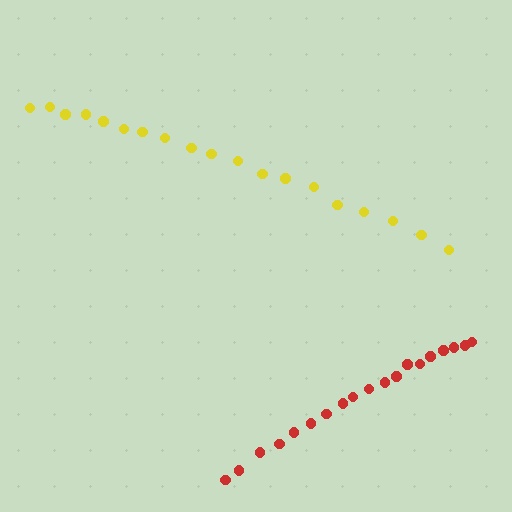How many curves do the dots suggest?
There are 2 distinct paths.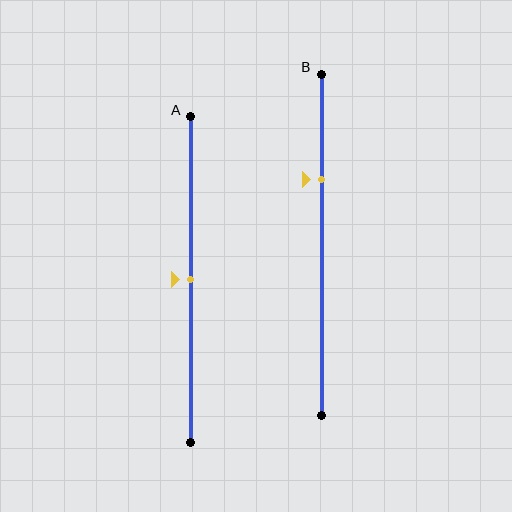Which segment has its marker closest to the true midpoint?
Segment A has its marker closest to the true midpoint.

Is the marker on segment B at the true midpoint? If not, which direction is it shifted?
No, the marker on segment B is shifted upward by about 19% of the segment length.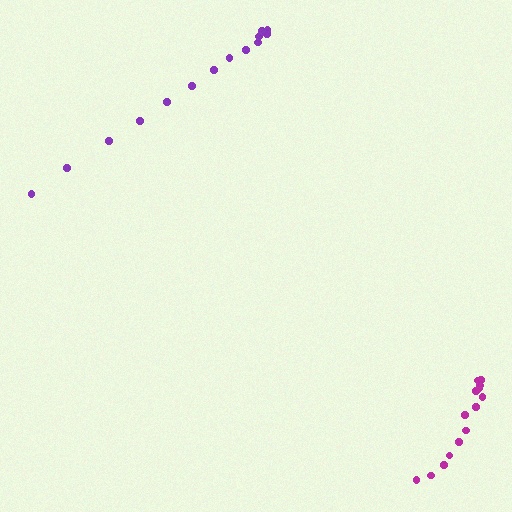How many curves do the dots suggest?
There are 2 distinct paths.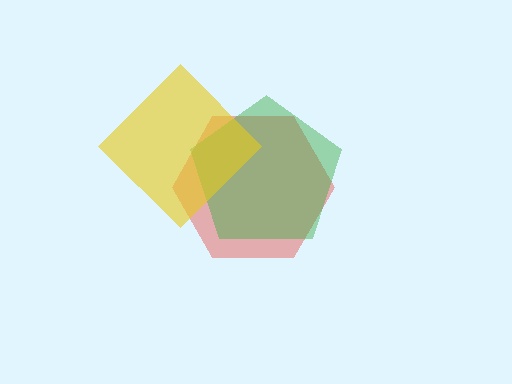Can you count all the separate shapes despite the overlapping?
Yes, there are 3 separate shapes.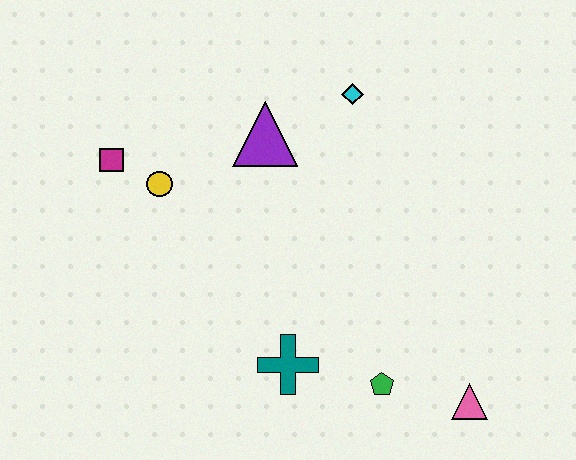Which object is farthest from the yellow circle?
The pink triangle is farthest from the yellow circle.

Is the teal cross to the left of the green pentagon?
Yes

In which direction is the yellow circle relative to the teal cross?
The yellow circle is above the teal cross.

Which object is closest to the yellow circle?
The magenta square is closest to the yellow circle.